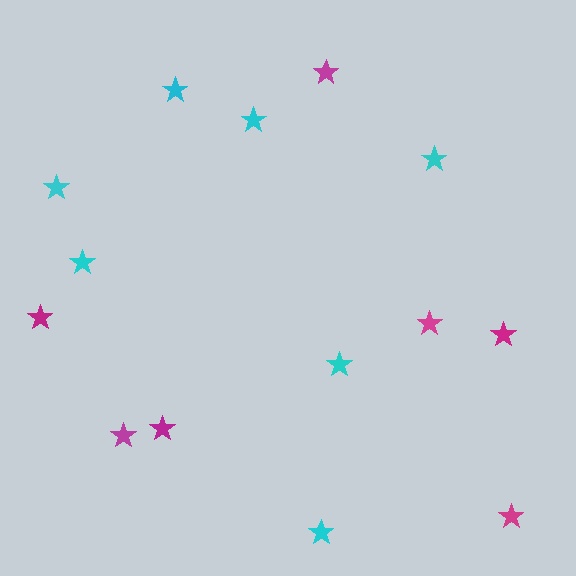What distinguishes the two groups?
There are 2 groups: one group of magenta stars (7) and one group of cyan stars (7).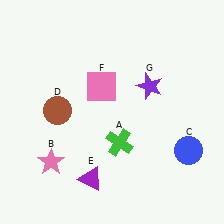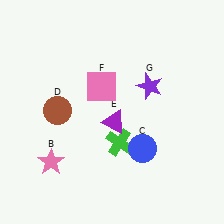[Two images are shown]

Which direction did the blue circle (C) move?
The blue circle (C) moved left.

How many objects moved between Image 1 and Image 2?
2 objects moved between the two images.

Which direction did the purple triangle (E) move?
The purple triangle (E) moved up.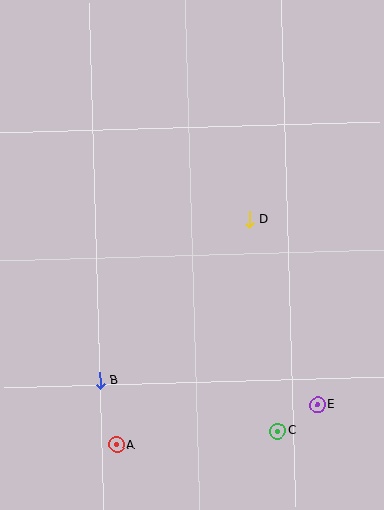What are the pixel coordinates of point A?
Point A is at (117, 445).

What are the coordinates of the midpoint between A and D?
The midpoint between A and D is at (183, 332).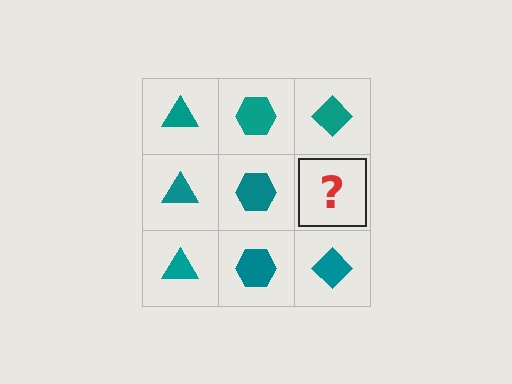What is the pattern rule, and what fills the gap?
The rule is that each column has a consistent shape. The gap should be filled with a teal diamond.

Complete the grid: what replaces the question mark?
The question mark should be replaced with a teal diamond.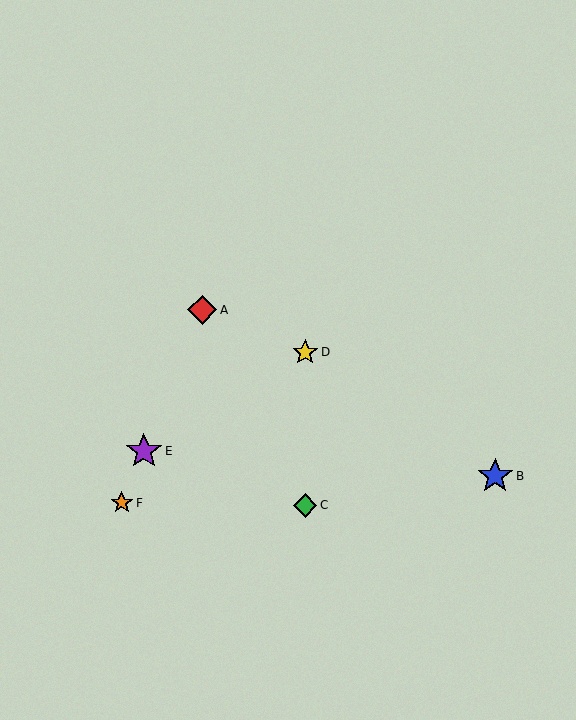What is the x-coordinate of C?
Object C is at x≈305.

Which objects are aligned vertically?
Objects C, D are aligned vertically.